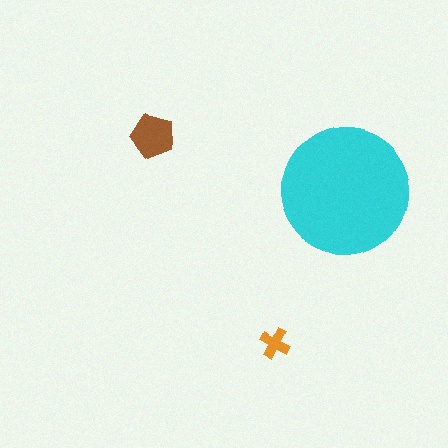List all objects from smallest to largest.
The orange cross, the brown pentagon, the cyan circle.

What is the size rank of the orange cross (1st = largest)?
3rd.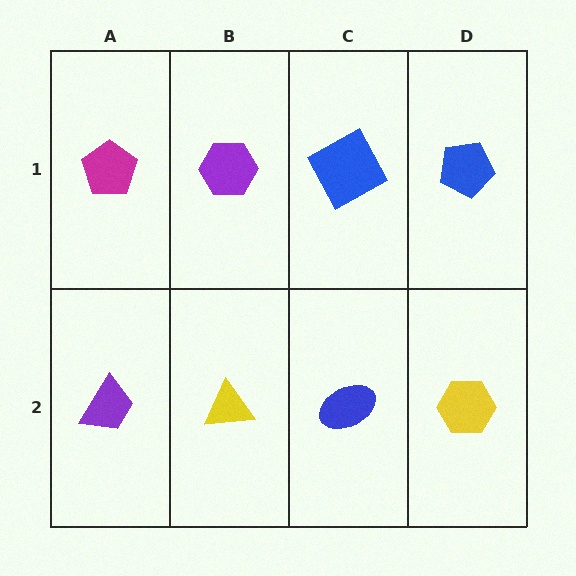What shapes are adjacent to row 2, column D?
A blue pentagon (row 1, column D), a blue ellipse (row 2, column C).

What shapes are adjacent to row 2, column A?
A magenta pentagon (row 1, column A), a yellow triangle (row 2, column B).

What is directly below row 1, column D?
A yellow hexagon.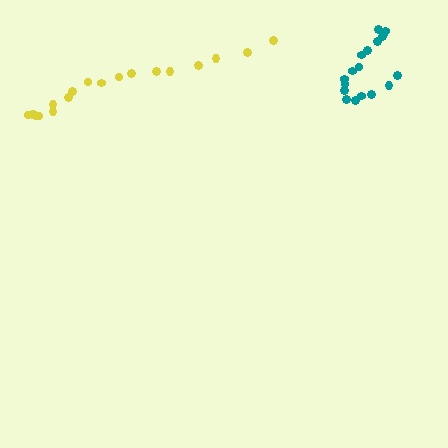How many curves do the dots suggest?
There are 2 distinct paths.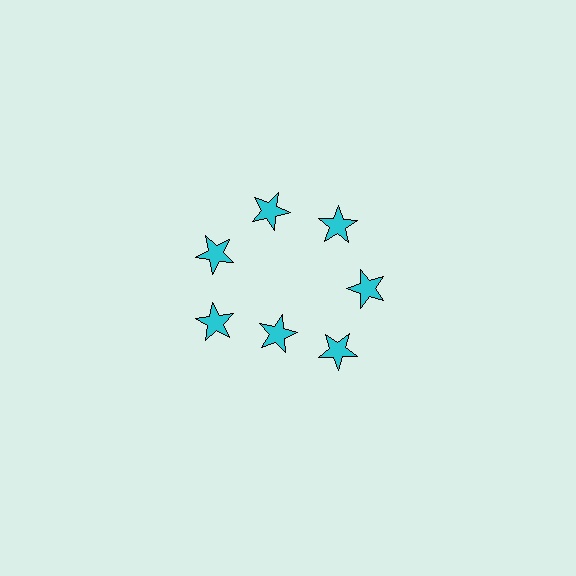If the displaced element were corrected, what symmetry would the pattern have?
It would have 7-fold rotational symmetry — the pattern would map onto itself every 51 degrees.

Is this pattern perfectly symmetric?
No. The 7 cyan stars are arranged in a ring, but one element near the 6 o'clock position is pulled inward toward the center, breaking the 7-fold rotational symmetry.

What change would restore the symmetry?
The symmetry would be restored by moving it outward, back onto the ring so that all 7 stars sit at equal angles and equal distance from the center.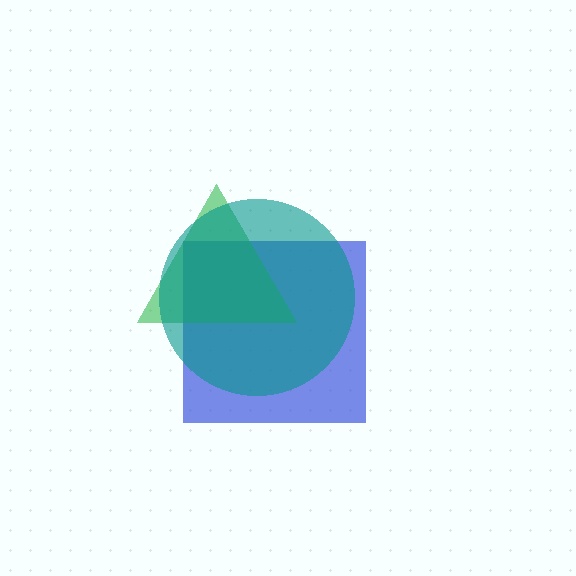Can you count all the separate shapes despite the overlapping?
Yes, there are 3 separate shapes.